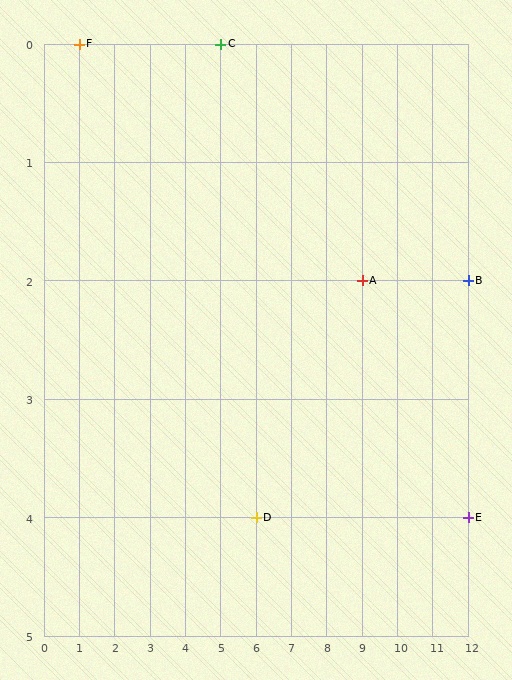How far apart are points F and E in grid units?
Points F and E are 11 columns and 4 rows apart (about 11.7 grid units diagonally).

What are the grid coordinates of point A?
Point A is at grid coordinates (9, 2).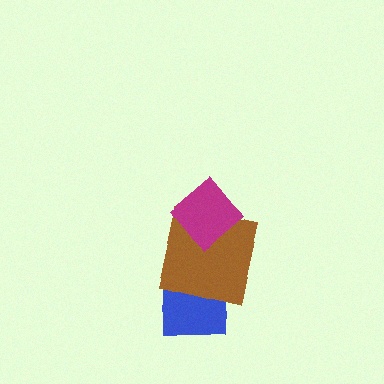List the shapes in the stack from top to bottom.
From top to bottom: the magenta diamond, the brown square, the blue square.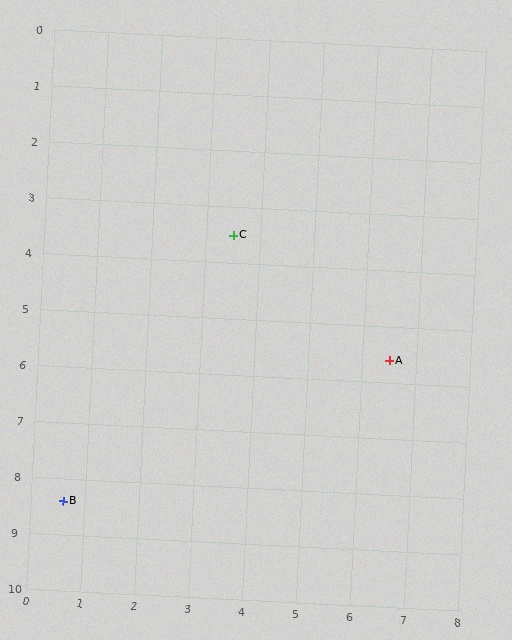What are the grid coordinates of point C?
Point C is at approximately (3.5, 3.5).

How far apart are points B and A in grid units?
Points B and A are about 6.5 grid units apart.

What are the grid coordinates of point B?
Point B is at approximately (0.6, 8.4).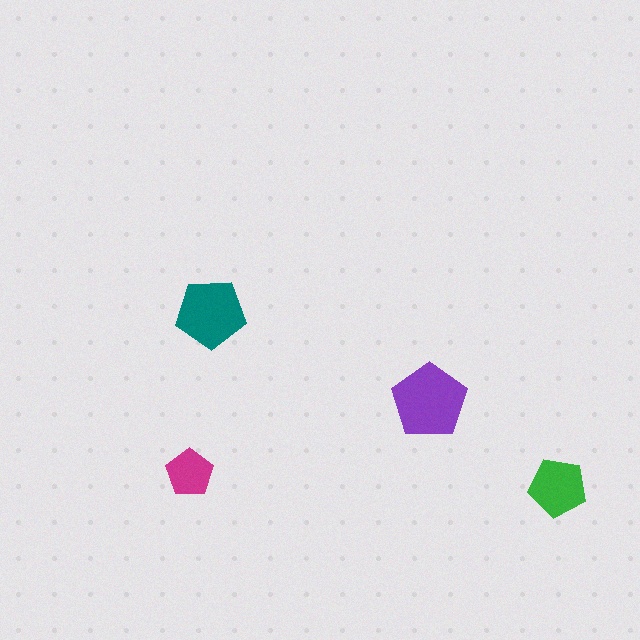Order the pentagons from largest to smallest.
the purple one, the teal one, the green one, the magenta one.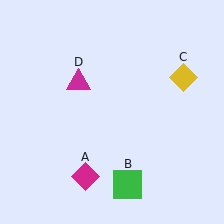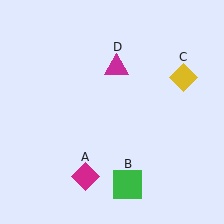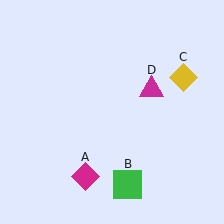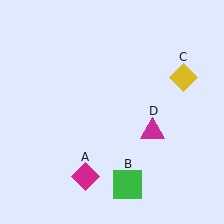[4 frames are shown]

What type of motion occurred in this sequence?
The magenta triangle (object D) rotated clockwise around the center of the scene.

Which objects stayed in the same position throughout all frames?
Magenta diamond (object A) and green square (object B) and yellow diamond (object C) remained stationary.